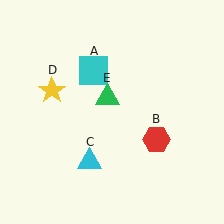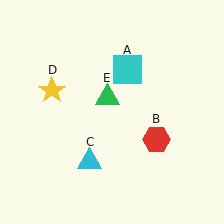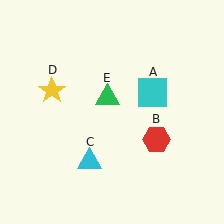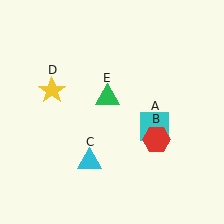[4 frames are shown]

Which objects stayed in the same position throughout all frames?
Red hexagon (object B) and cyan triangle (object C) and yellow star (object D) and green triangle (object E) remained stationary.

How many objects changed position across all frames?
1 object changed position: cyan square (object A).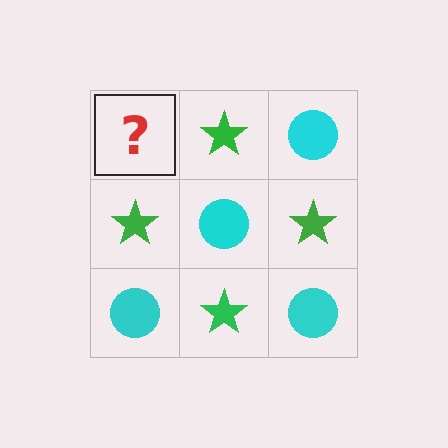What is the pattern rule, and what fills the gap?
The rule is that it alternates cyan circle and green star in a checkerboard pattern. The gap should be filled with a cyan circle.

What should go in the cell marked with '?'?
The missing cell should contain a cyan circle.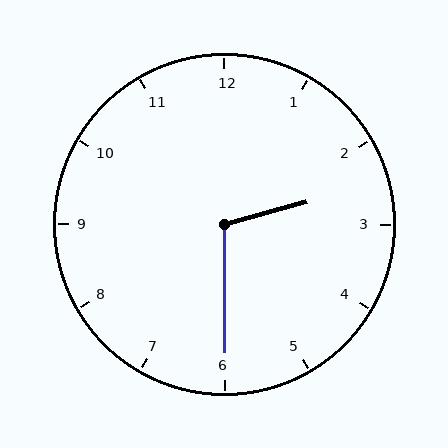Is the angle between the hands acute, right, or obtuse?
It is obtuse.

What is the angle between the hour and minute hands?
Approximately 105 degrees.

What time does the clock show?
2:30.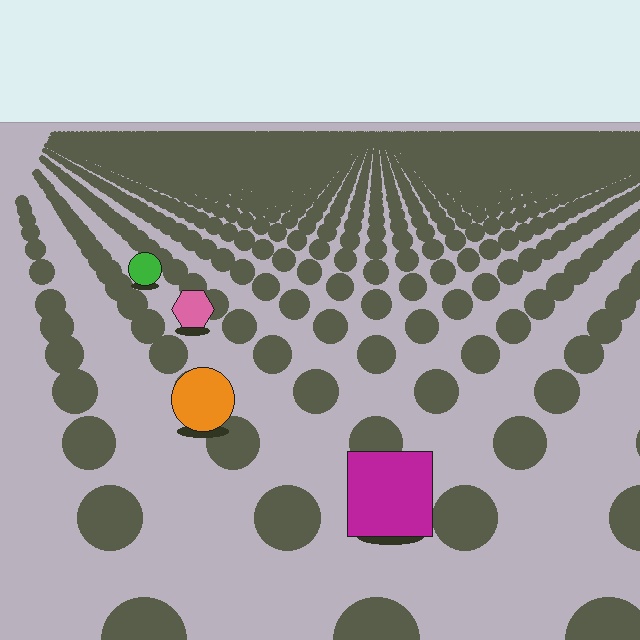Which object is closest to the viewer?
The magenta square is closest. The texture marks near it are larger and more spread out.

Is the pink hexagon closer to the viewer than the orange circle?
No. The orange circle is closer — you can tell from the texture gradient: the ground texture is coarser near it.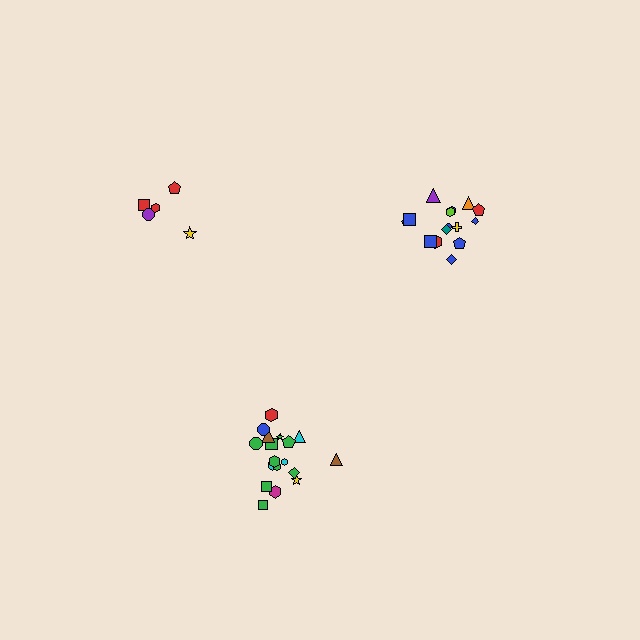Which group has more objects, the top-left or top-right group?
The top-right group.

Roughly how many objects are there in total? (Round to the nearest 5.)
Roughly 40 objects in total.